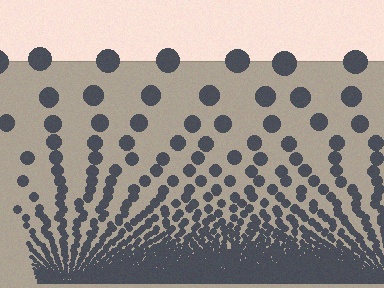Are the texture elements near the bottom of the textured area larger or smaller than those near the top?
Smaller. The gradient is inverted — elements near the bottom are smaller and denser.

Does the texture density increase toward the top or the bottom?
Density increases toward the bottom.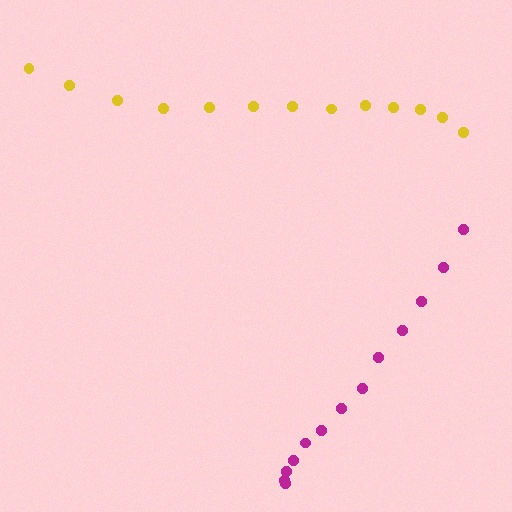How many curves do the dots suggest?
There are 2 distinct paths.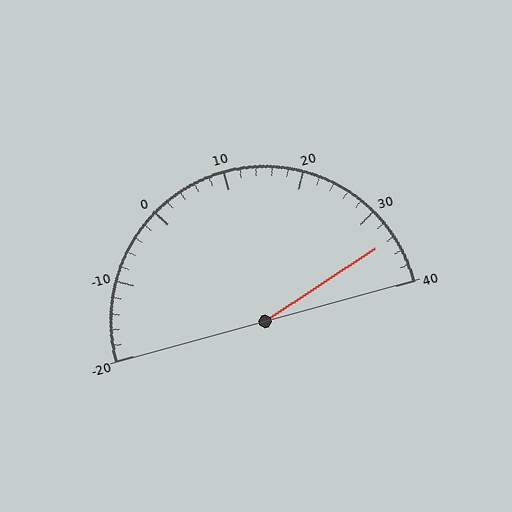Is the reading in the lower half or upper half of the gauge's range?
The reading is in the upper half of the range (-20 to 40).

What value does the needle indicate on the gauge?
The needle indicates approximately 34.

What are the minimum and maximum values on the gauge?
The gauge ranges from -20 to 40.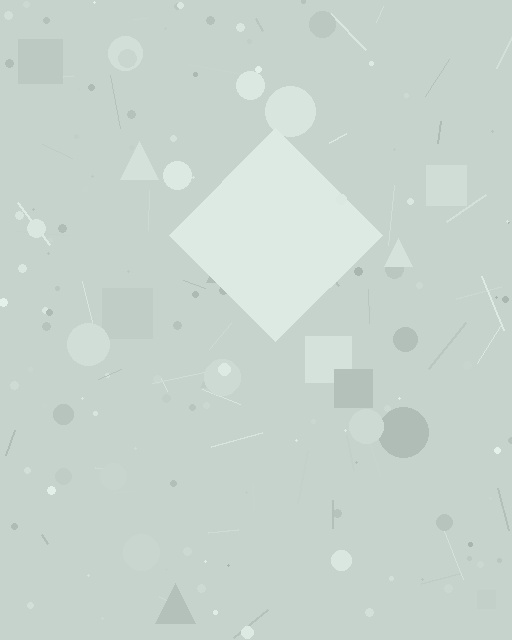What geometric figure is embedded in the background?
A diamond is embedded in the background.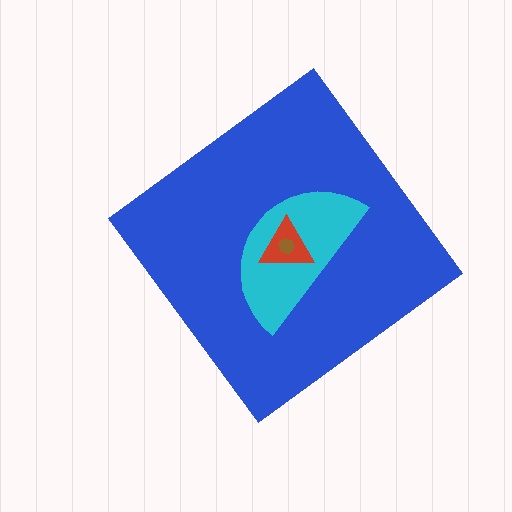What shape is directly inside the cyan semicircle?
The red triangle.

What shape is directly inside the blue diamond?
The cyan semicircle.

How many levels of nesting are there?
4.